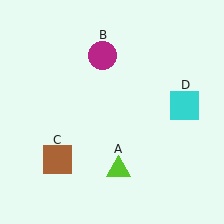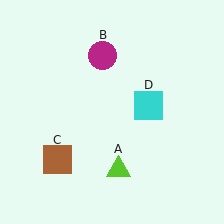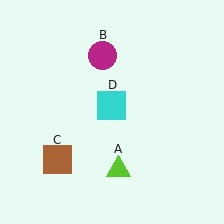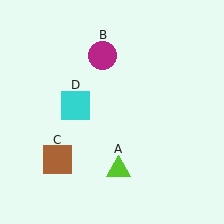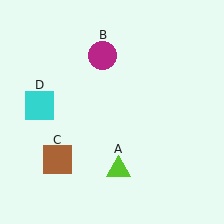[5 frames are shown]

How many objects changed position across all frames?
1 object changed position: cyan square (object D).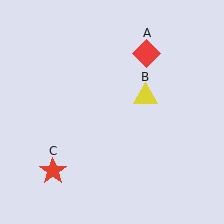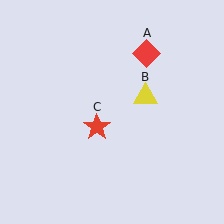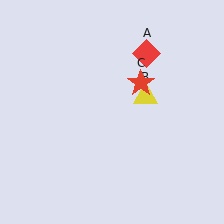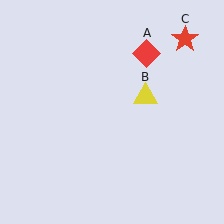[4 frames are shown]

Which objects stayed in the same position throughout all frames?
Red diamond (object A) and yellow triangle (object B) remained stationary.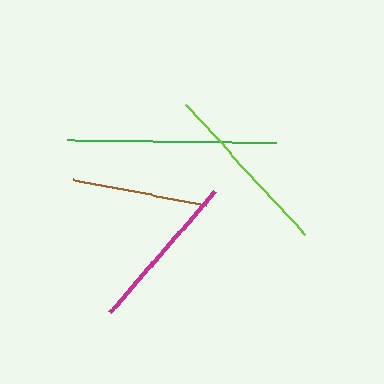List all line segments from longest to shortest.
From longest to shortest: green, lime, magenta, brown.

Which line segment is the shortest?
The brown line is the shortest at approximately 135 pixels.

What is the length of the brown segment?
The brown segment is approximately 135 pixels long.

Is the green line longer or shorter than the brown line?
The green line is longer than the brown line.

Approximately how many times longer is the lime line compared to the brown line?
The lime line is approximately 1.3 times the length of the brown line.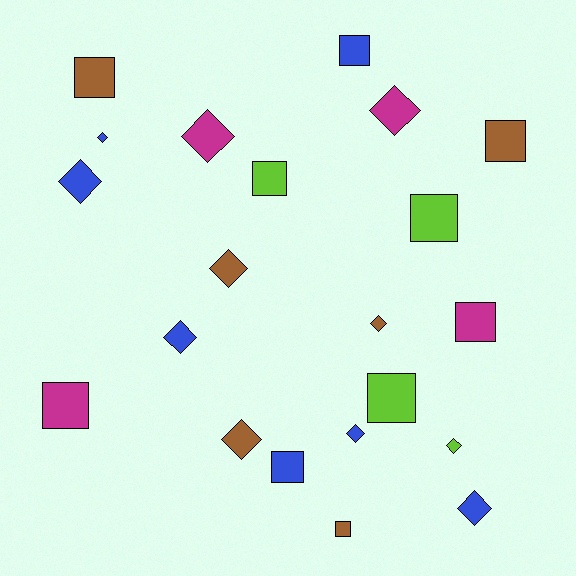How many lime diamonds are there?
There is 1 lime diamond.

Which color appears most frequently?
Blue, with 7 objects.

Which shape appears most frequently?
Diamond, with 11 objects.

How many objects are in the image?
There are 21 objects.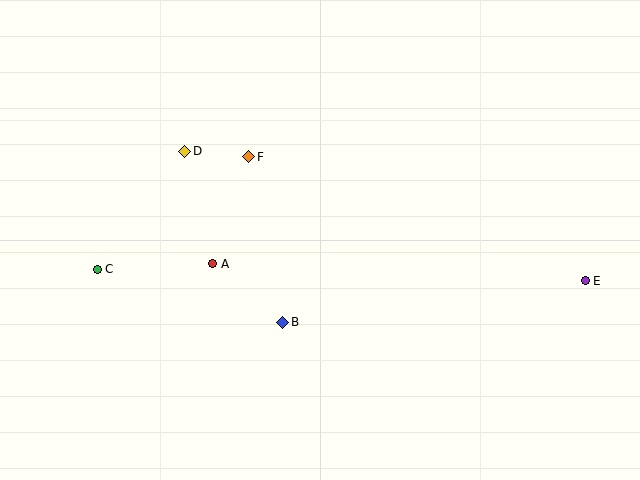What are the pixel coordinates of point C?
Point C is at (97, 269).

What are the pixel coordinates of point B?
Point B is at (283, 322).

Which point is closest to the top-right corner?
Point E is closest to the top-right corner.